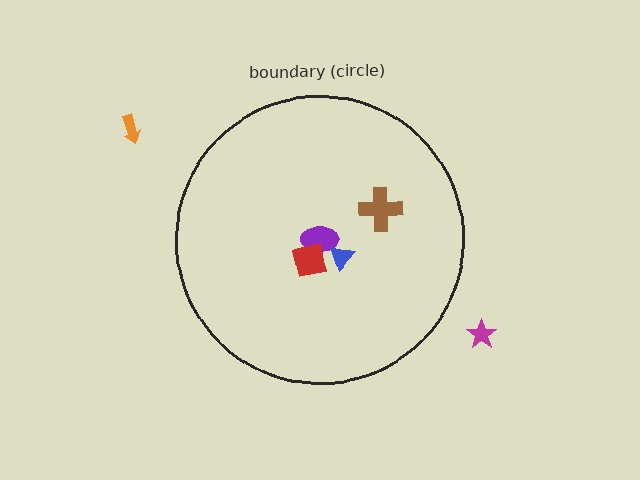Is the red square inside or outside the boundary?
Inside.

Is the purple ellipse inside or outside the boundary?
Inside.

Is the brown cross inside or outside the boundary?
Inside.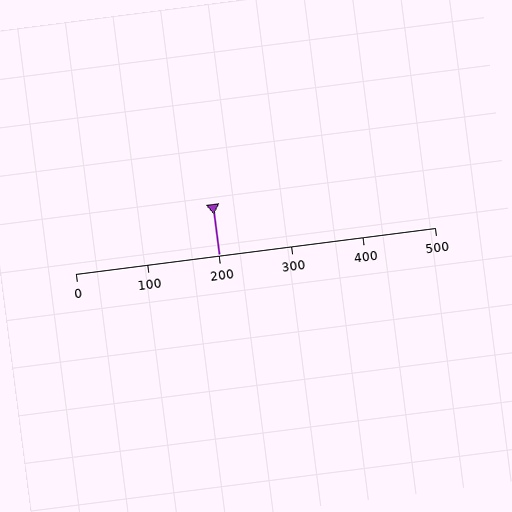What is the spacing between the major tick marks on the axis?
The major ticks are spaced 100 apart.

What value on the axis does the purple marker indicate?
The marker indicates approximately 200.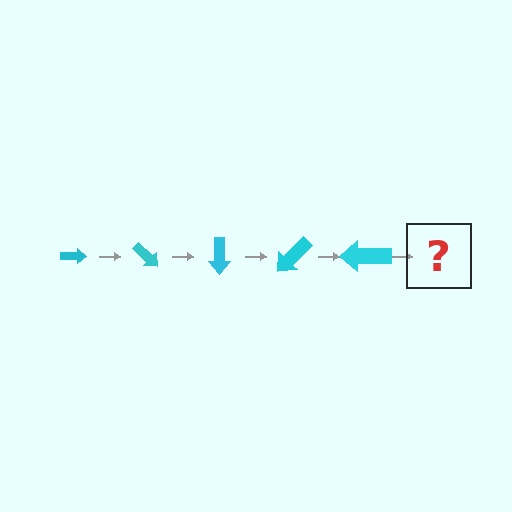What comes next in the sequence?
The next element should be an arrow, larger than the previous one and rotated 225 degrees from the start.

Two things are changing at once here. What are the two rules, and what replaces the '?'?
The two rules are that the arrow grows larger each step and it rotates 45 degrees each step. The '?' should be an arrow, larger than the previous one and rotated 225 degrees from the start.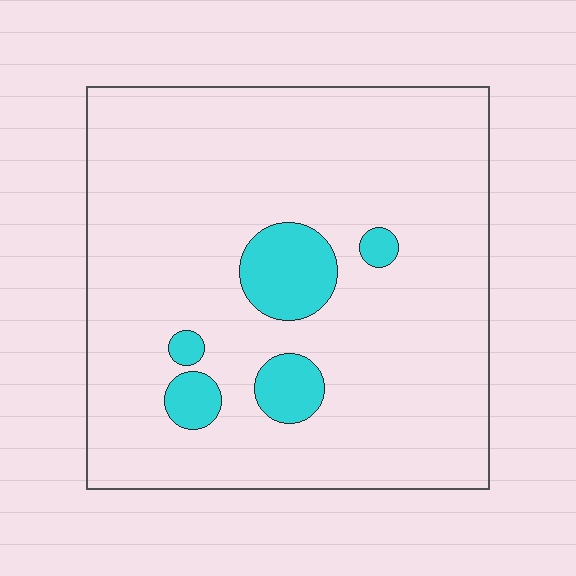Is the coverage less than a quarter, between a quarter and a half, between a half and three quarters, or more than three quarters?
Less than a quarter.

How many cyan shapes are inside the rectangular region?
5.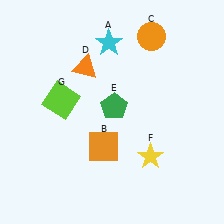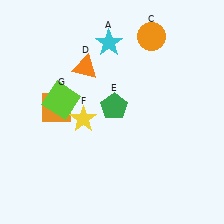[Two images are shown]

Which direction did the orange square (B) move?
The orange square (B) moved left.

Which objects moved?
The objects that moved are: the orange square (B), the yellow star (F).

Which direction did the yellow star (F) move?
The yellow star (F) moved left.